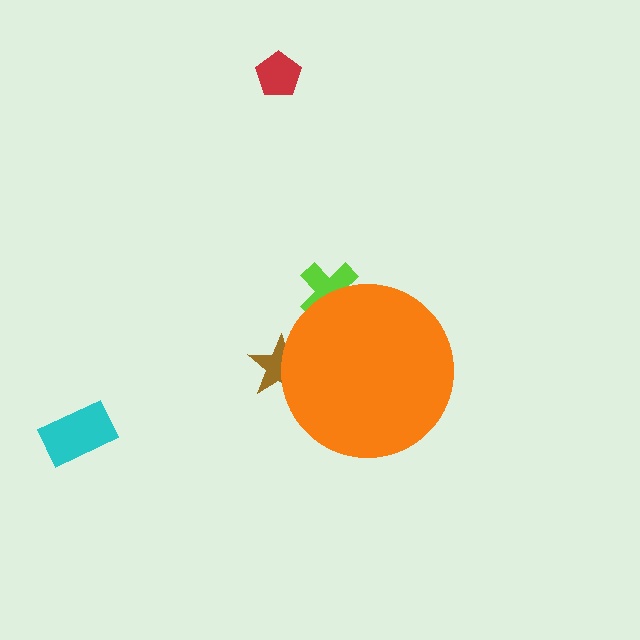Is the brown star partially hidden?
Yes, the brown star is partially hidden behind the orange circle.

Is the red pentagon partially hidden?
No, the red pentagon is fully visible.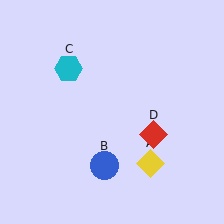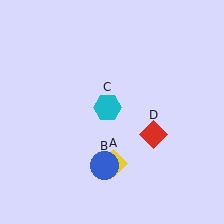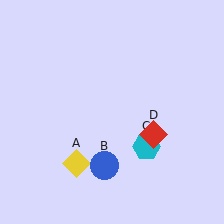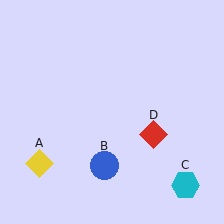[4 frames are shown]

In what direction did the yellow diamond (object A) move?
The yellow diamond (object A) moved left.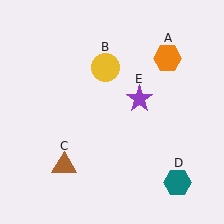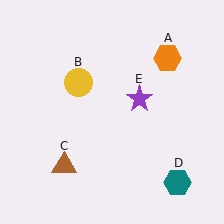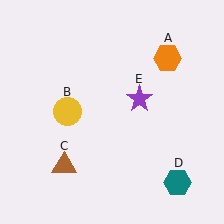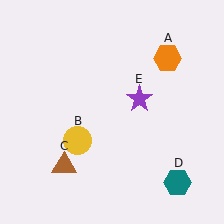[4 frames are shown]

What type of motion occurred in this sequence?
The yellow circle (object B) rotated counterclockwise around the center of the scene.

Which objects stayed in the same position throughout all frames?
Orange hexagon (object A) and brown triangle (object C) and teal hexagon (object D) and purple star (object E) remained stationary.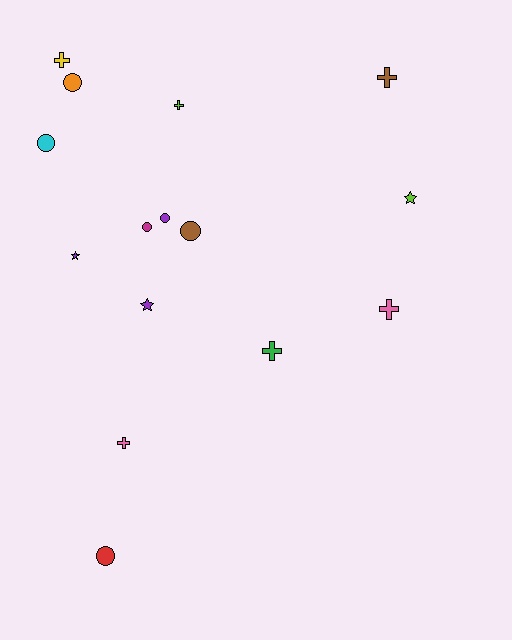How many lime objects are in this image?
There are 2 lime objects.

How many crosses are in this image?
There are 6 crosses.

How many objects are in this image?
There are 15 objects.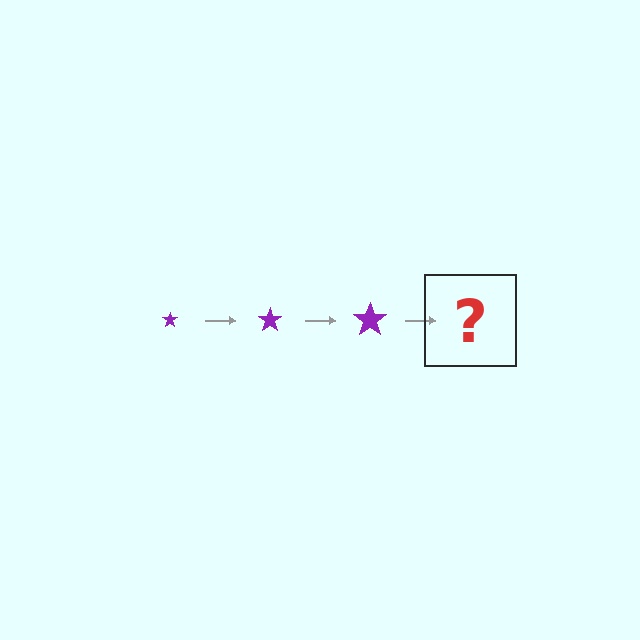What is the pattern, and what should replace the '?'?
The pattern is that the star gets progressively larger each step. The '?' should be a purple star, larger than the previous one.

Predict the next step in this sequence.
The next step is a purple star, larger than the previous one.